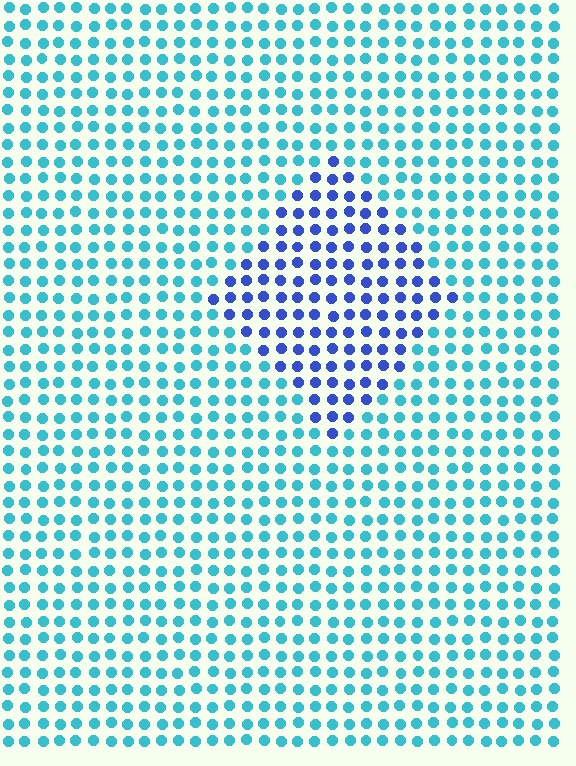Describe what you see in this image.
The image is filled with small cyan elements in a uniform arrangement. A diamond-shaped region is visible where the elements are tinted to a slightly different hue, forming a subtle color boundary.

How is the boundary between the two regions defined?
The boundary is defined purely by a slight shift in hue (about 46 degrees). Spacing, size, and orientation are identical on both sides.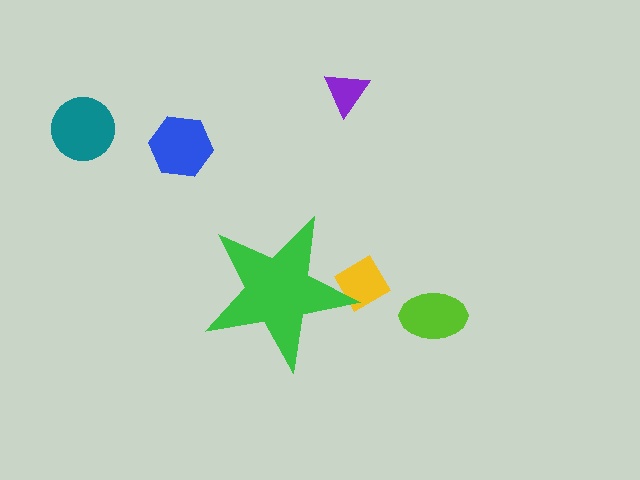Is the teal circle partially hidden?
No, the teal circle is fully visible.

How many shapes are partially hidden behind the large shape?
1 shape is partially hidden.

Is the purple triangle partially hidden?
No, the purple triangle is fully visible.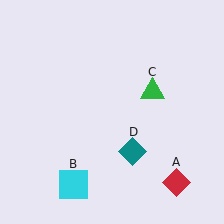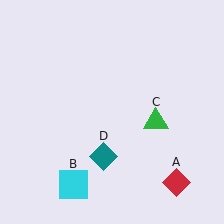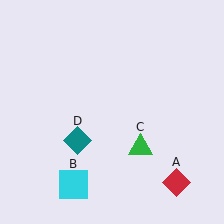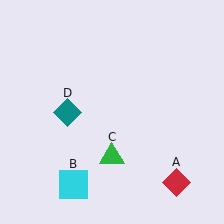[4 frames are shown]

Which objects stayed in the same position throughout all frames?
Red diamond (object A) and cyan square (object B) remained stationary.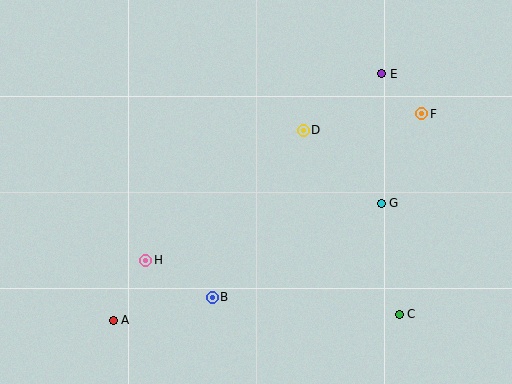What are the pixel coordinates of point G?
Point G is at (381, 203).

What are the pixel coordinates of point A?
Point A is at (113, 320).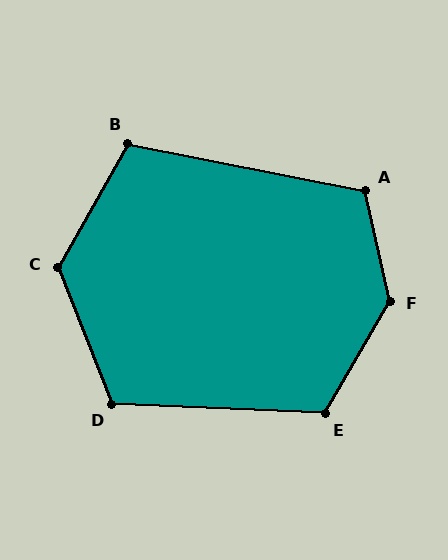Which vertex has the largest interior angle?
F, at approximately 137 degrees.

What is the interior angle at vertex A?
Approximately 114 degrees (obtuse).